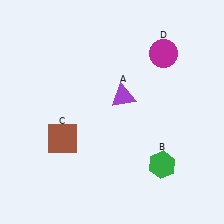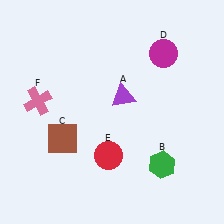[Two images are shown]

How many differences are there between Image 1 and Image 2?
There are 2 differences between the two images.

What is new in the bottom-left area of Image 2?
A red circle (E) was added in the bottom-left area of Image 2.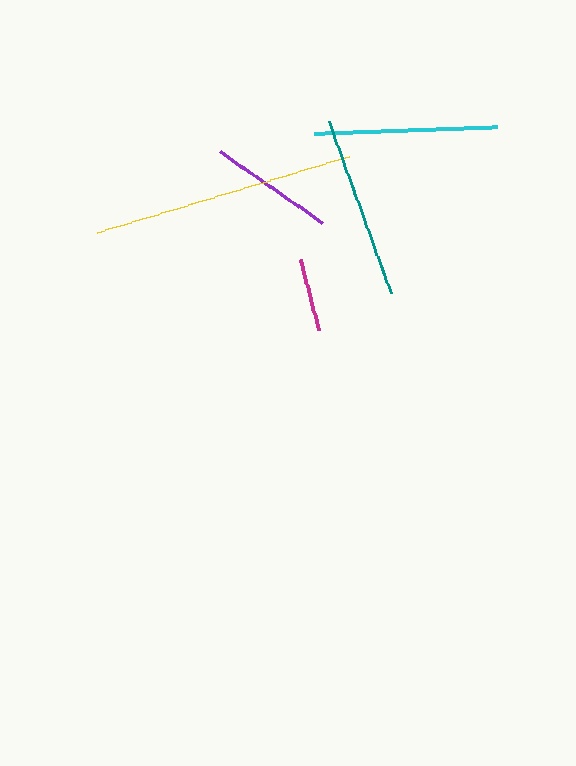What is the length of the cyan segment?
The cyan segment is approximately 183 pixels long.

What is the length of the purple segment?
The purple segment is approximately 125 pixels long.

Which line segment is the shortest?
The magenta line is the shortest at approximately 73 pixels.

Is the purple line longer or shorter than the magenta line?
The purple line is longer than the magenta line.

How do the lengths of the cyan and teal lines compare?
The cyan and teal lines are approximately the same length.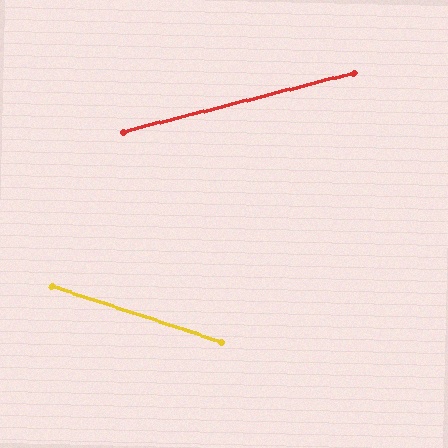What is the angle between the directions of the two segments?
Approximately 32 degrees.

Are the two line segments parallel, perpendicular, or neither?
Neither parallel nor perpendicular — they differ by about 32°.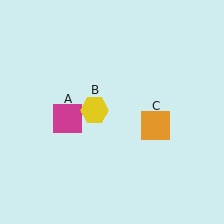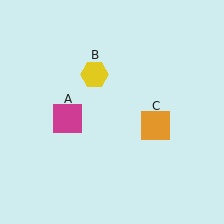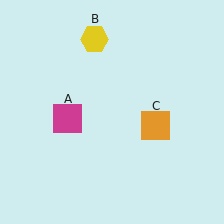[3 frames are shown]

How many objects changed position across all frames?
1 object changed position: yellow hexagon (object B).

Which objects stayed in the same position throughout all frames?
Magenta square (object A) and orange square (object C) remained stationary.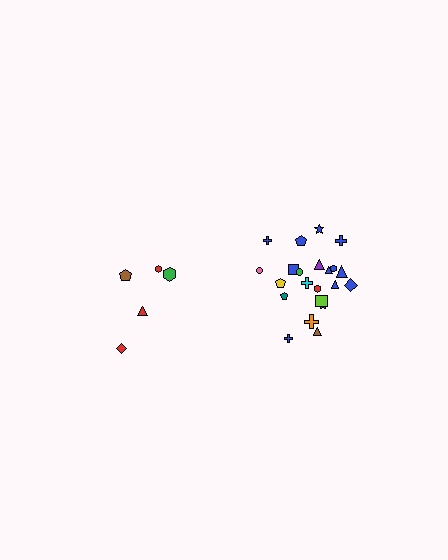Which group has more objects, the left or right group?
The right group.